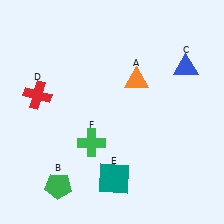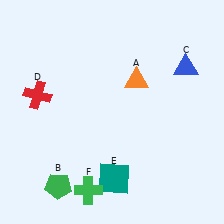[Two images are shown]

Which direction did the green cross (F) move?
The green cross (F) moved down.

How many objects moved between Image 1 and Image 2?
1 object moved between the two images.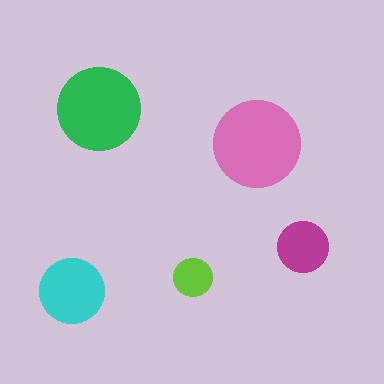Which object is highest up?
The green circle is topmost.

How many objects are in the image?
There are 5 objects in the image.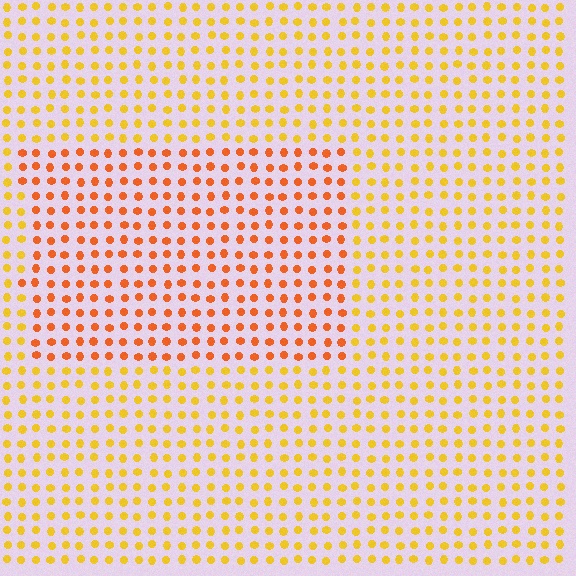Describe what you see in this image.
The image is filled with small yellow elements in a uniform arrangement. A rectangle-shaped region is visible where the elements are tinted to a slightly different hue, forming a subtle color boundary.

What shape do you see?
I see a rectangle.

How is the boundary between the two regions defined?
The boundary is defined purely by a slight shift in hue (about 30 degrees). Spacing, size, and orientation are identical on both sides.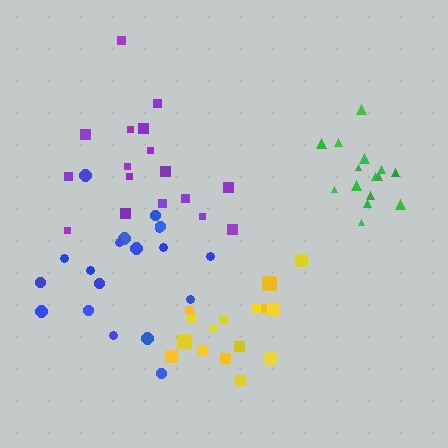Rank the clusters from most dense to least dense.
green, yellow, purple, blue.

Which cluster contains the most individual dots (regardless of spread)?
Blue (19).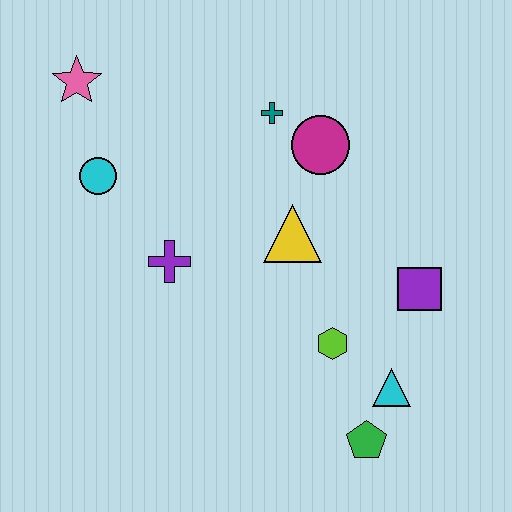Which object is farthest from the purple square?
The pink star is farthest from the purple square.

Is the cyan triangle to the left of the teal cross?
No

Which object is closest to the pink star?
The cyan circle is closest to the pink star.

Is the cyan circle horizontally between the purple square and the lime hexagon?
No